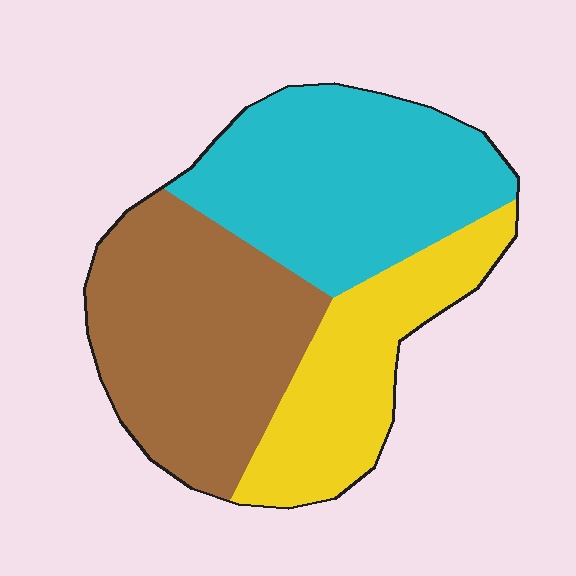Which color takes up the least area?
Yellow, at roughly 25%.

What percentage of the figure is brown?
Brown takes up between a third and a half of the figure.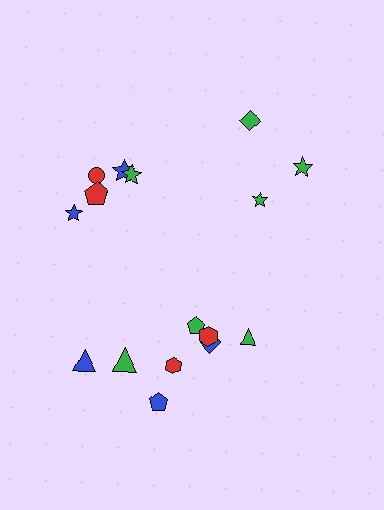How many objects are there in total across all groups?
There are 16 objects.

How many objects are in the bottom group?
There are 8 objects.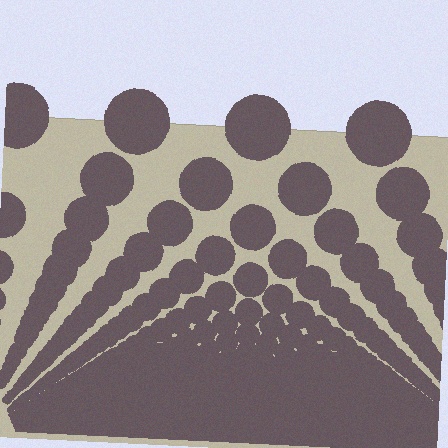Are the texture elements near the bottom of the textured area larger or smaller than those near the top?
Smaller. The gradient is inverted — elements near the bottom are smaller and denser.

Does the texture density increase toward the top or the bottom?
Density increases toward the bottom.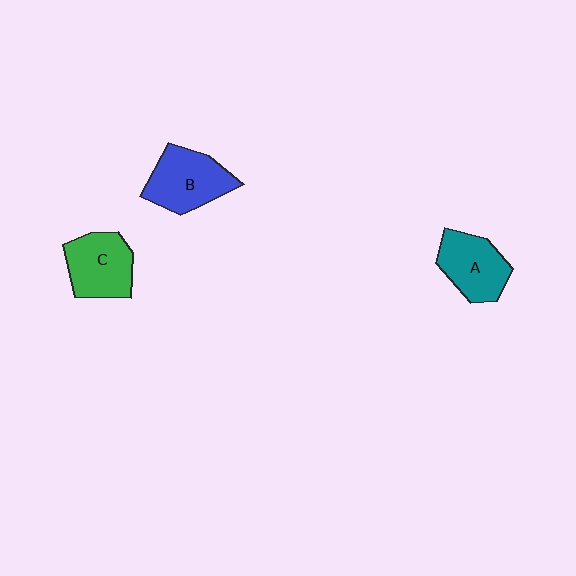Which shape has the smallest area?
Shape A (teal).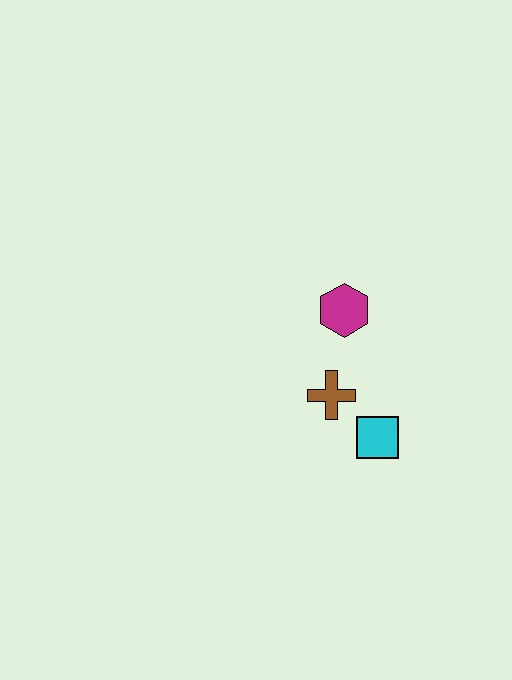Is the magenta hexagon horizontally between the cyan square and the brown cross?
Yes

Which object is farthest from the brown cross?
The magenta hexagon is farthest from the brown cross.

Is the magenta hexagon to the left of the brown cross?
No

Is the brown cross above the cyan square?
Yes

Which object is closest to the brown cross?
The cyan square is closest to the brown cross.